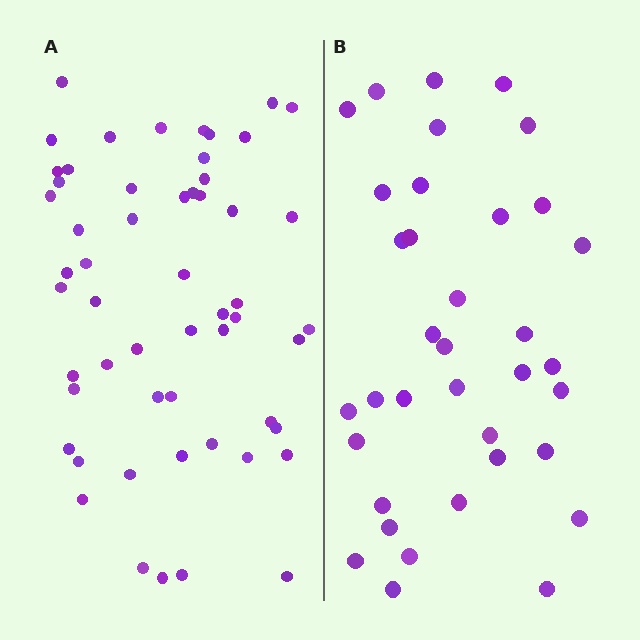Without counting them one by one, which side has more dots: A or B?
Region A (the left region) has more dots.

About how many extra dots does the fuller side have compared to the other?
Region A has approximately 20 more dots than region B.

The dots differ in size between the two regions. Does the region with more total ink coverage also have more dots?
No. Region B has more total ink coverage because its dots are larger, but region A actually contains more individual dots. Total area can be misleading — the number of items is what matters here.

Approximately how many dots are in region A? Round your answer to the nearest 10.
About 60 dots. (The exact count is 55, which rounds to 60.)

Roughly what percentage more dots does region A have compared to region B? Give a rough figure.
About 55% more.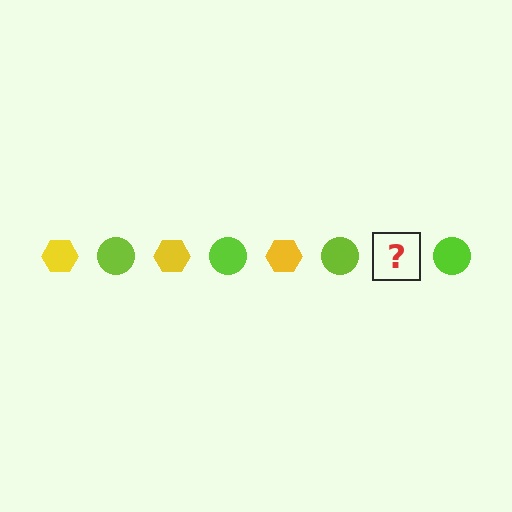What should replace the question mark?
The question mark should be replaced with a yellow hexagon.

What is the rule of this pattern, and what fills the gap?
The rule is that the pattern alternates between yellow hexagon and lime circle. The gap should be filled with a yellow hexagon.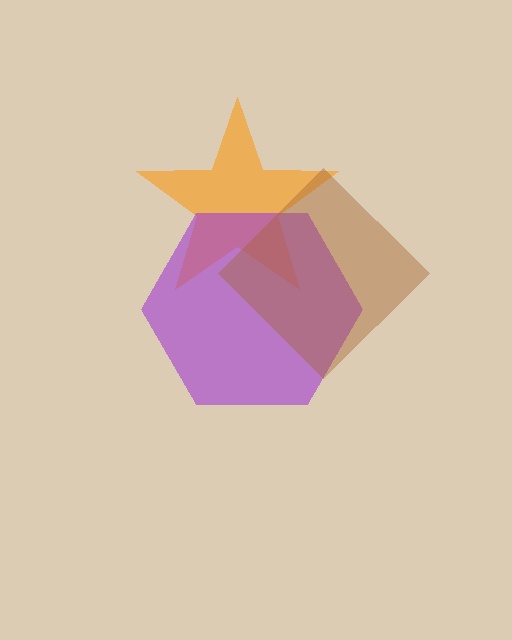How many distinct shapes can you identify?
There are 3 distinct shapes: an orange star, a purple hexagon, a brown diamond.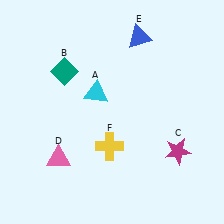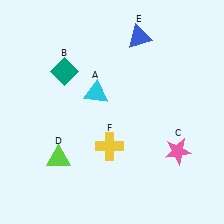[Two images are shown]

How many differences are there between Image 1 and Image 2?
There are 2 differences between the two images.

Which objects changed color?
C changed from magenta to pink. D changed from pink to lime.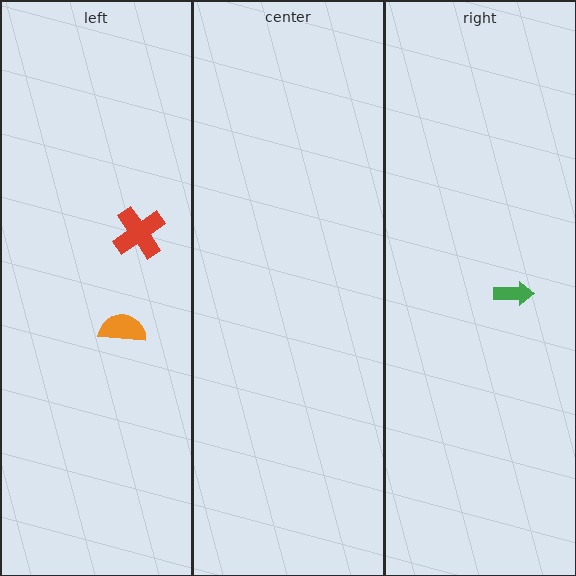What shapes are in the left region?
The orange semicircle, the red cross.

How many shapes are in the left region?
2.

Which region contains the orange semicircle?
The left region.